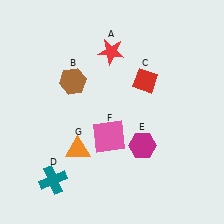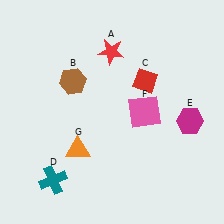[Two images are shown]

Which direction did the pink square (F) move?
The pink square (F) moved right.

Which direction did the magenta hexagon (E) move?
The magenta hexagon (E) moved right.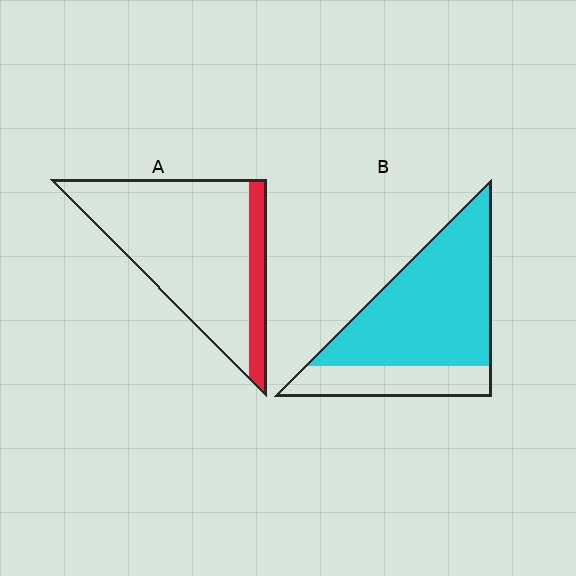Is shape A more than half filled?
No.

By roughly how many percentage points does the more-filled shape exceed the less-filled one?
By roughly 60 percentage points (B over A).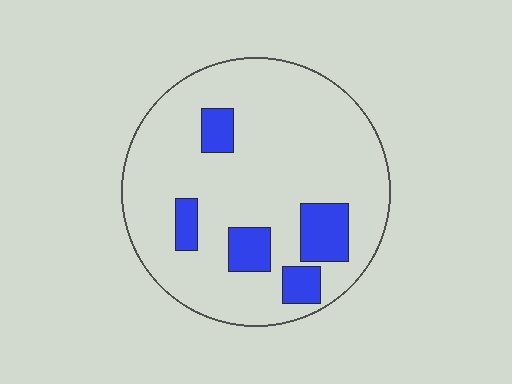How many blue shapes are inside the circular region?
5.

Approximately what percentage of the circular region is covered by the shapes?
Approximately 15%.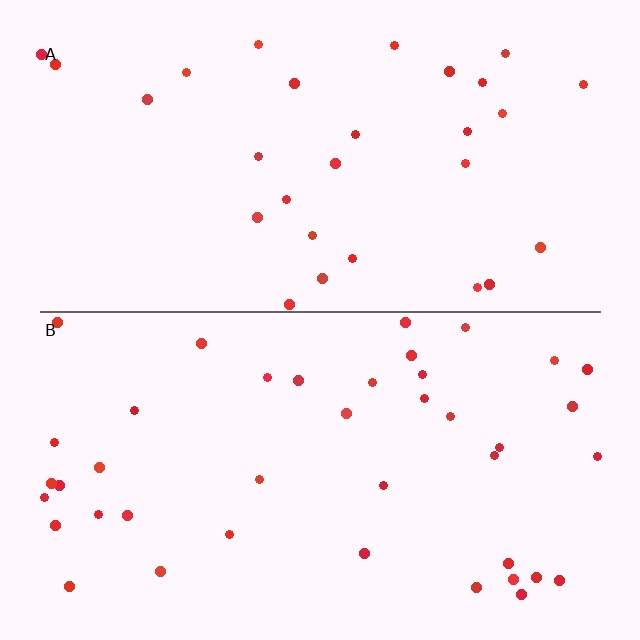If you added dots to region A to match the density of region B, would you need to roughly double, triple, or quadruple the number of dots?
Approximately double.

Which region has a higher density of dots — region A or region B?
B (the bottom).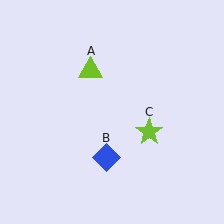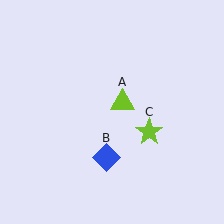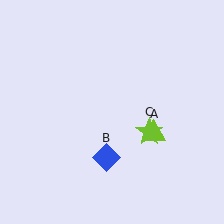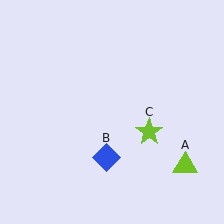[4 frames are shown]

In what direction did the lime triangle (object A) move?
The lime triangle (object A) moved down and to the right.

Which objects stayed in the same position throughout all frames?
Blue diamond (object B) and lime star (object C) remained stationary.